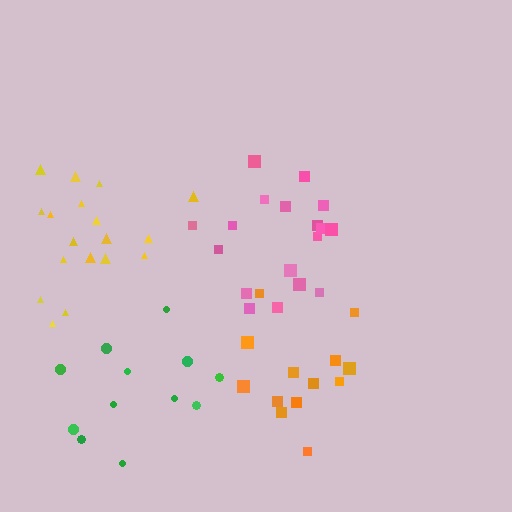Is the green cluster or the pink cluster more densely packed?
Pink.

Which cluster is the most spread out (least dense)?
Green.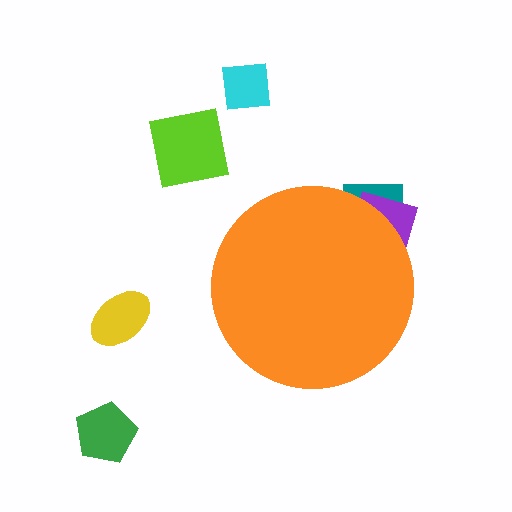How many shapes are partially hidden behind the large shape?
2 shapes are partially hidden.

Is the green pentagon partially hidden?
No, the green pentagon is fully visible.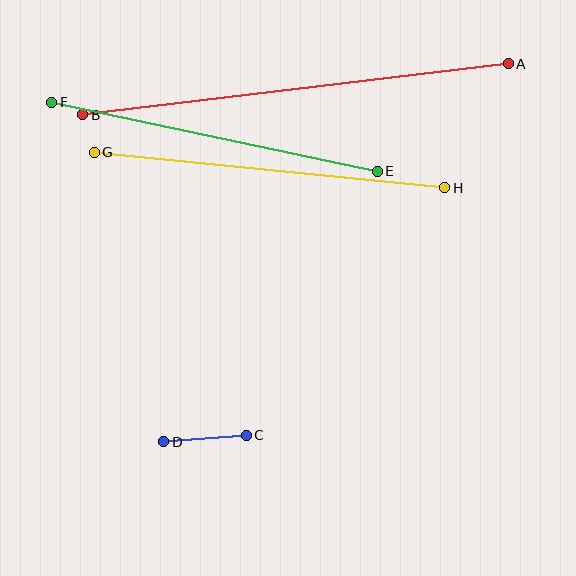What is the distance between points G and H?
The distance is approximately 352 pixels.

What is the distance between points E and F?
The distance is approximately 333 pixels.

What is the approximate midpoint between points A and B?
The midpoint is at approximately (296, 89) pixels.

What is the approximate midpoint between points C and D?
The midpoint is at approximately (205, 438) pixels.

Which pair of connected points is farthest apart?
Points A and B are farthest apart.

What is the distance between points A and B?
The distance is approximately 429 pixels.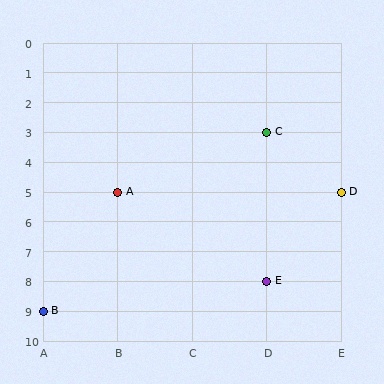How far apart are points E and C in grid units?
Points E and C are 5 rows apart.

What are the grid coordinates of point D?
Point D is at grid coordinates (E, 5).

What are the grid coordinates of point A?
Point A is at grid coordinates (B, 5).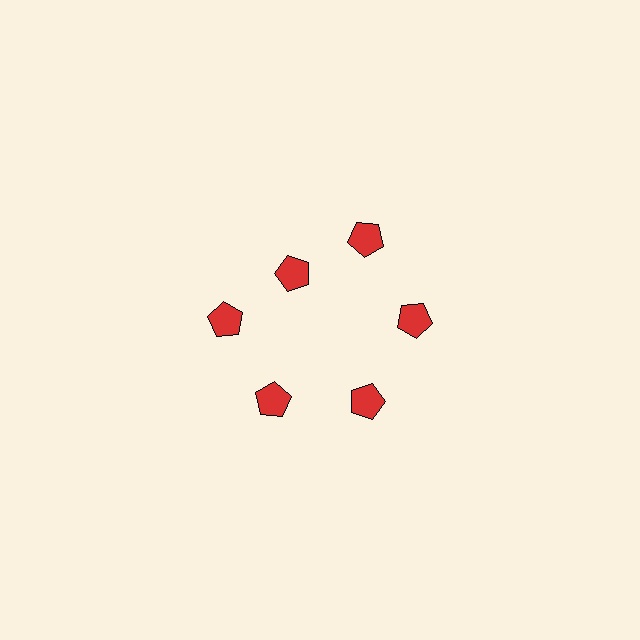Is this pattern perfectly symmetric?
No. The 6 red pentagons are arranged in a ring, but one element near the 11 o'clock position is pulled inward toward the center, breaking the 6-fold rotational symmetry.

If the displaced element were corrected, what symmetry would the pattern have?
It would have 6-fold rotational symmetry — the pattern would map onto itself every 60 degrees.